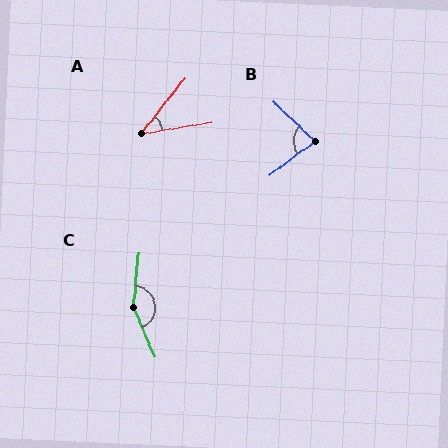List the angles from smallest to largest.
A (43°), B (81°), C (152°).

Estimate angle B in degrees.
Approximately 81 degrees.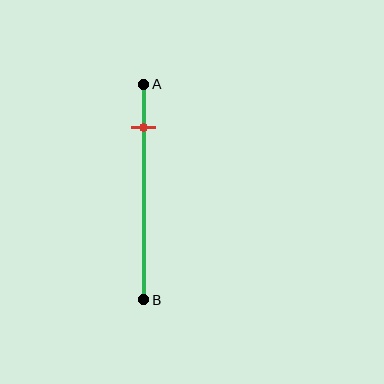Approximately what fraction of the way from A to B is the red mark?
The red mark is approximately 20% of the way from A to B.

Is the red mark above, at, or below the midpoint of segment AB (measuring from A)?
The red mark is above the midpoint of segment AB.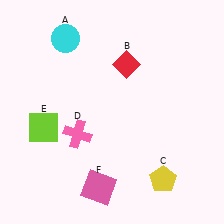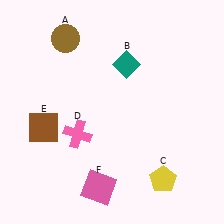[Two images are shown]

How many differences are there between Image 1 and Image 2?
There are 3 differences between the two images.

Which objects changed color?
A changed from cyan to brown. B changed from red to teal. E changed from lime to brown.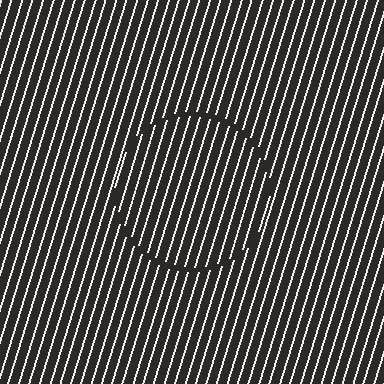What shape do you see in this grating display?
An illusory circle. The interior of the shape contains the same grating, shifted by half a period — the contour is defined by the phase discontinuity where line-ends from the inner and outer gratings abut.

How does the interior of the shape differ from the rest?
The interior of the shape contains the same grating, shifted by half a period — the contour is defined by the phase discontinuity where line-ends from the inner and outer gratings abut.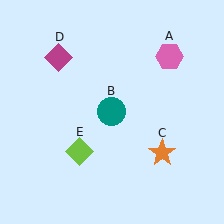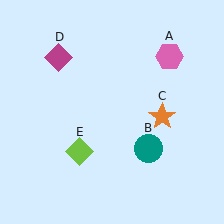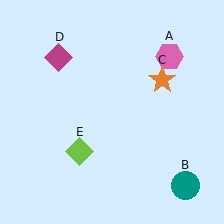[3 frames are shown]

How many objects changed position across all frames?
2 objects changed position: teal circle (object B), orange star (object C).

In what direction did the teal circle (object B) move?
The teal circle (object B) moved down and to the right.